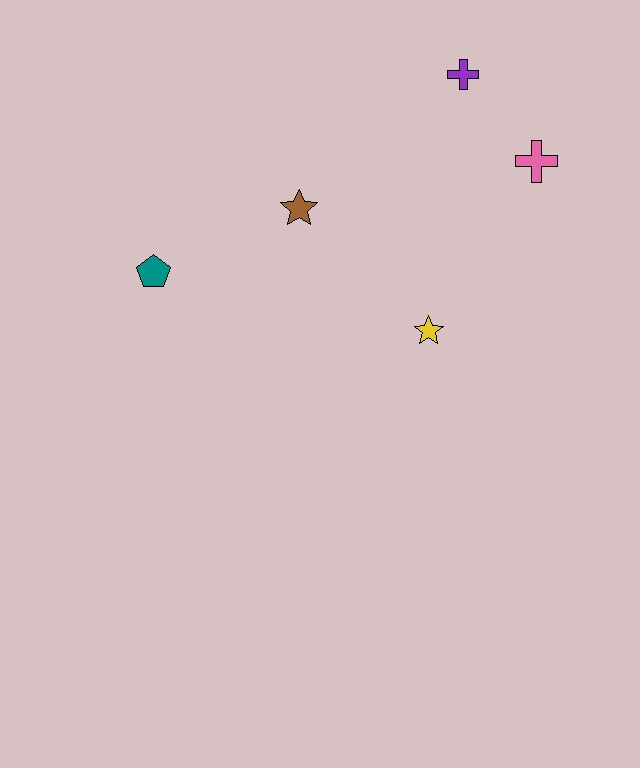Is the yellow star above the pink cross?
No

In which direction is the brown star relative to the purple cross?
The brown star is to the left of the purple cross.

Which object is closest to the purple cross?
The pink cross is closest to the purple cross.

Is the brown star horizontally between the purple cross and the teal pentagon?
Yes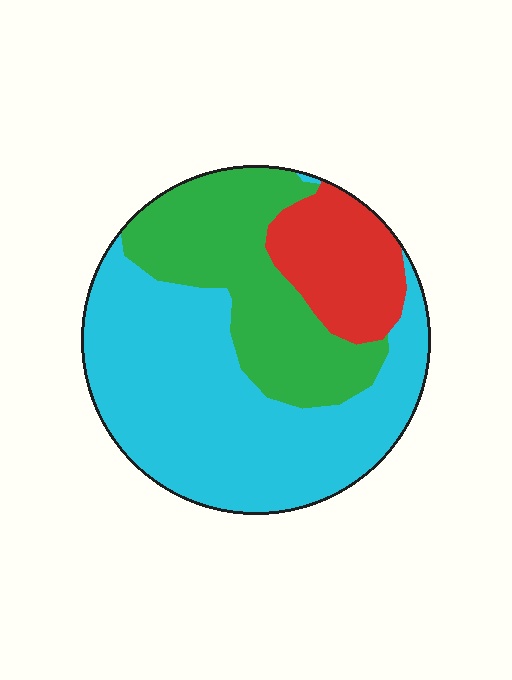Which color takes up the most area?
Cyan, at roughly 55%.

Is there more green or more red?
Green.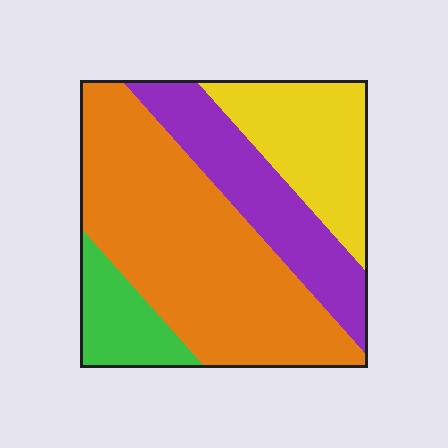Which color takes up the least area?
Green, at roughly 10%.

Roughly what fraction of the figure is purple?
Purple covers 21% of the figure.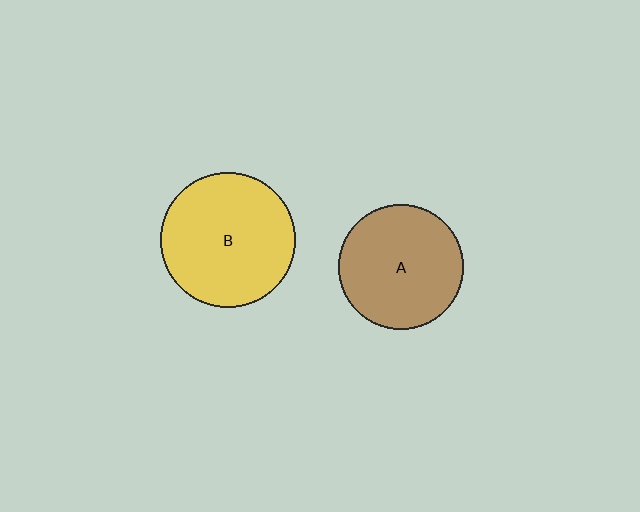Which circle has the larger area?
Circle B (yellow).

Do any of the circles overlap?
No, none of the circles overlap.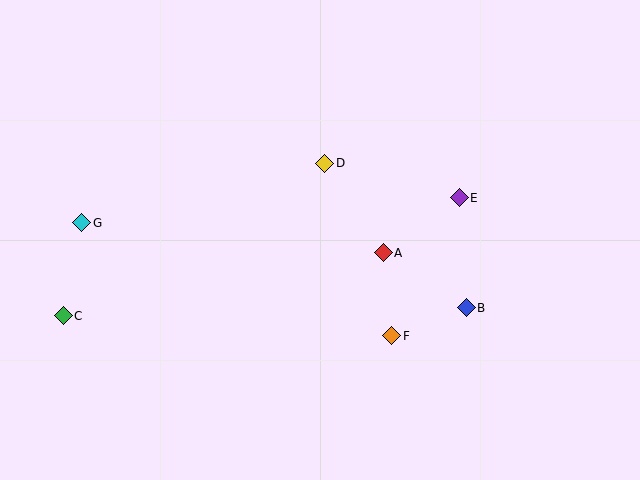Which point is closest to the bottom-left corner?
Point C is closest to the bottom-left corner.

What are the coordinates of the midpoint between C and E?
The midpoint between C and E is at (261, 257).